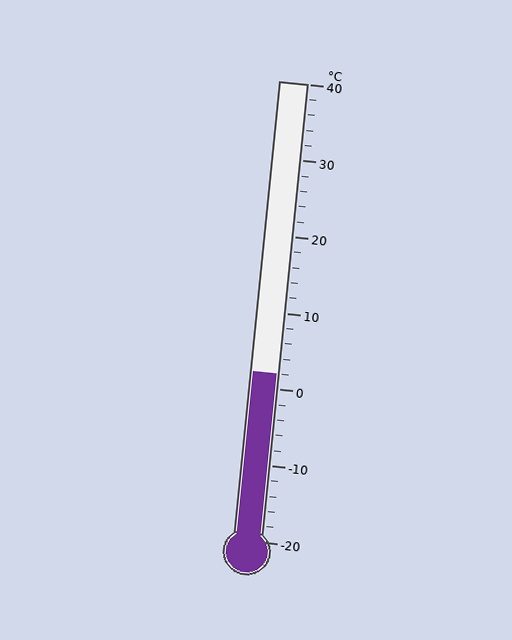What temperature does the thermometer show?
The thermometer shows approximately 2°C.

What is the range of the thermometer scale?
The thermometer scale ranges from -20°C to 40°C.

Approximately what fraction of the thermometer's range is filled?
The thermometer is filled to approximately 35% of its range.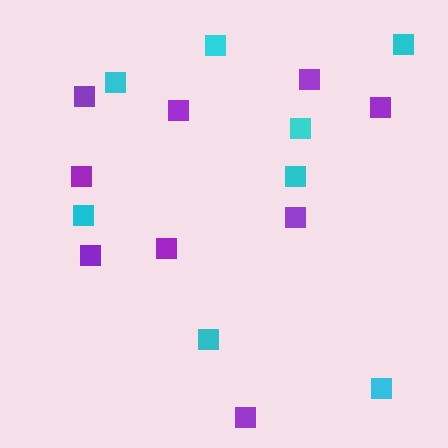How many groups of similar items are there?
There are 2 groups: one group of purple squares (9) and one group of cyan squares (8).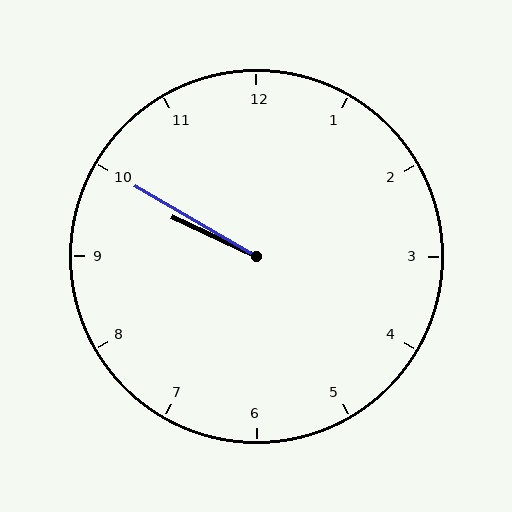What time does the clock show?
9:50.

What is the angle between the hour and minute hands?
Approximately 5 degrees.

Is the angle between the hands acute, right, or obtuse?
It is acute.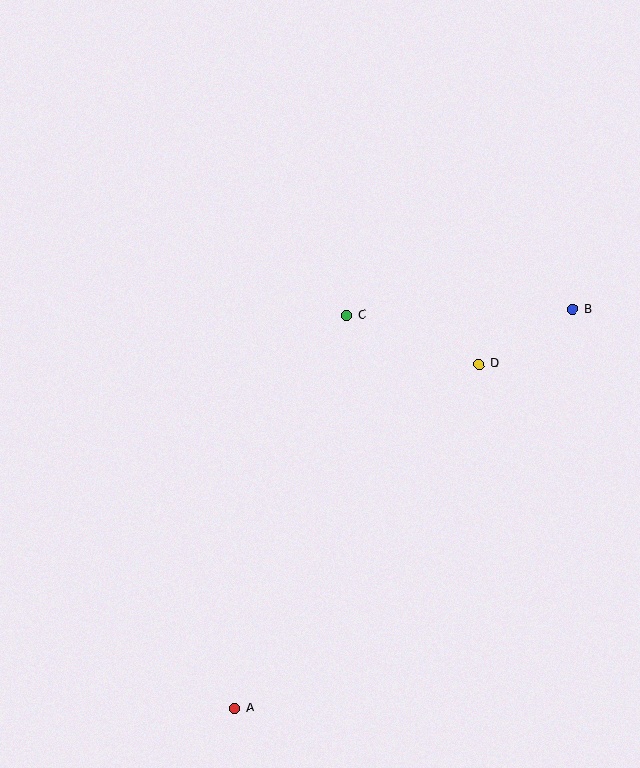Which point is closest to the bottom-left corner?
Point A is closest to the bottom-left corner.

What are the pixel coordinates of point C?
Point C is at (346, 315).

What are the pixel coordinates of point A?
Point A is at (235, 708).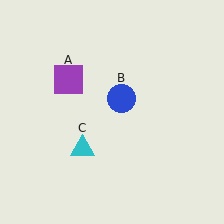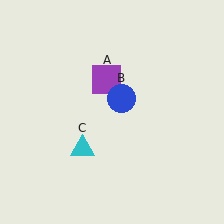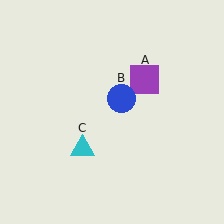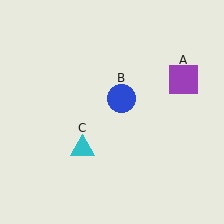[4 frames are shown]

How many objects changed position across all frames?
1 object changed position: purple square (object A).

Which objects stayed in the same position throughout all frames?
Blue circle (object B) and cyan triangle (object C) remained stationary.